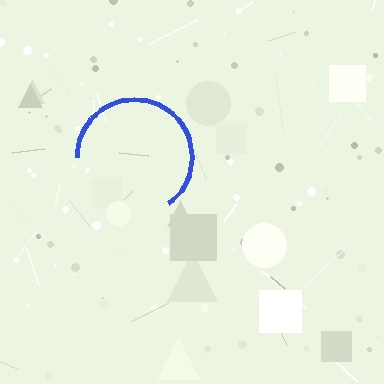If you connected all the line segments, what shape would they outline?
They would outline a circle.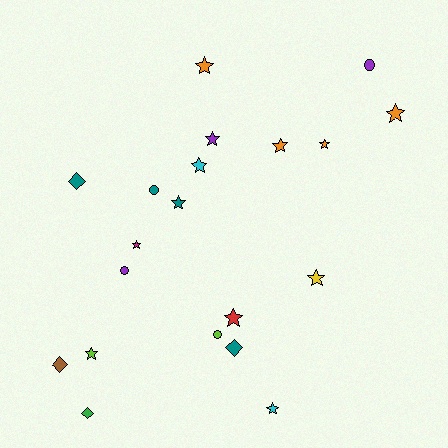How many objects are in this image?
There are 20 objects.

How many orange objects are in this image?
There are 4 orange objects.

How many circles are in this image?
There are 4 circles.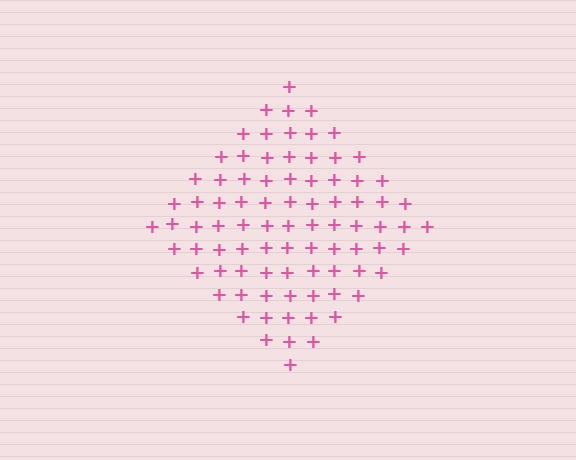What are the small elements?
The small elements are plus signs.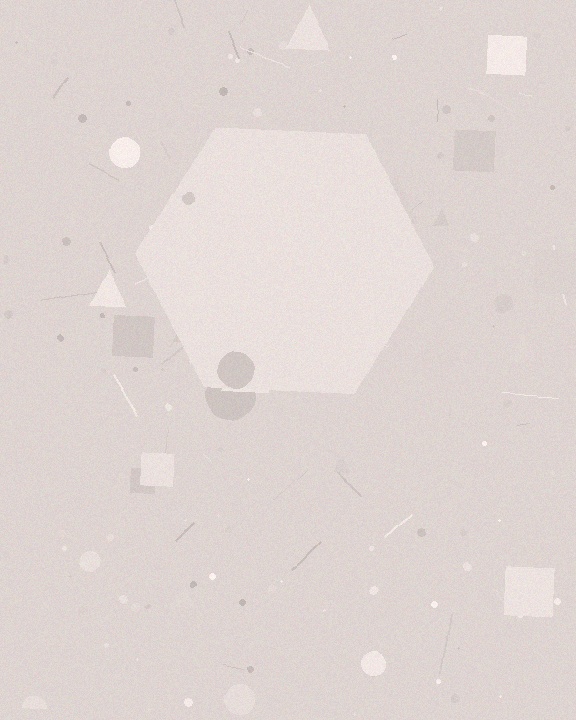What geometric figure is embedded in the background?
A hexagon is embedded in the background.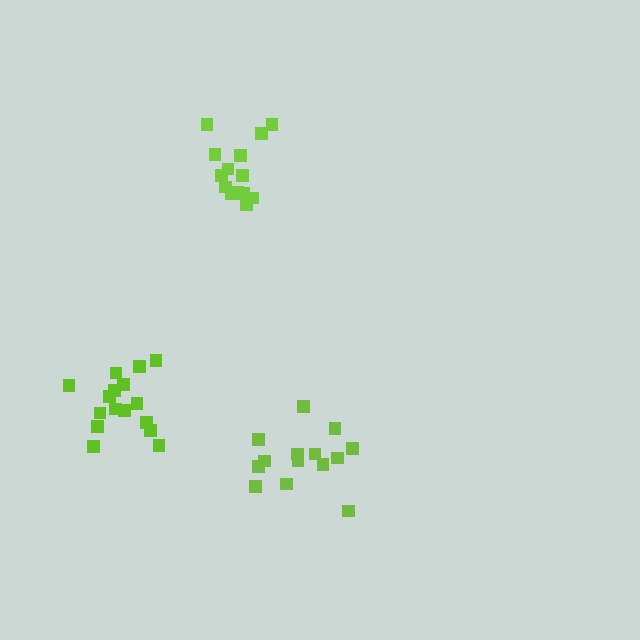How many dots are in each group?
Group 1: 14 dots, Group 2: 14 dots, Group 3: 16 dots (44 total).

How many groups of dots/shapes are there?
There are 3 groups.